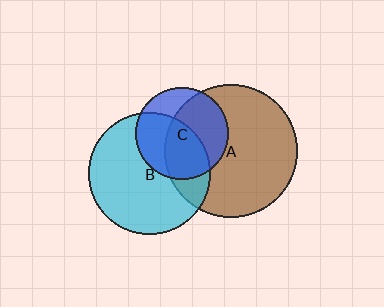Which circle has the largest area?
Circle A (brown).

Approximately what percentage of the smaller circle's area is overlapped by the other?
Approximately 65%.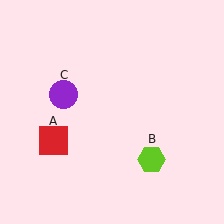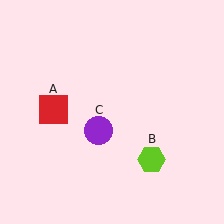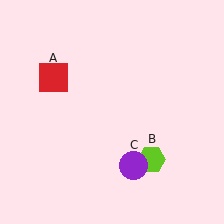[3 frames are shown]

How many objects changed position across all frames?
2 objects changed position: red square (object A), purple circle (object C).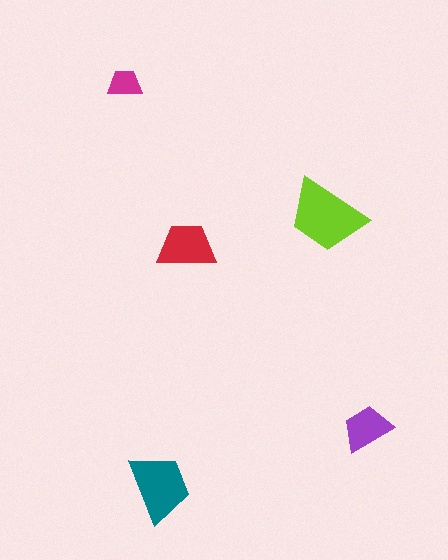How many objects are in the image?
There are 5 objects in the image.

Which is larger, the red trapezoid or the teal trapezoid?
The teal one.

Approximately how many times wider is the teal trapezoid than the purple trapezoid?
About 1.5 times wider.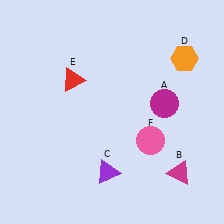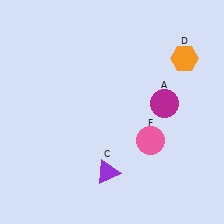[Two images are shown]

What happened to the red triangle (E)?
The red triangle (E) was removed in Image 2. It was in the top-left area of Image 1.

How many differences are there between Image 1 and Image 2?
There are 2 differences between the two images.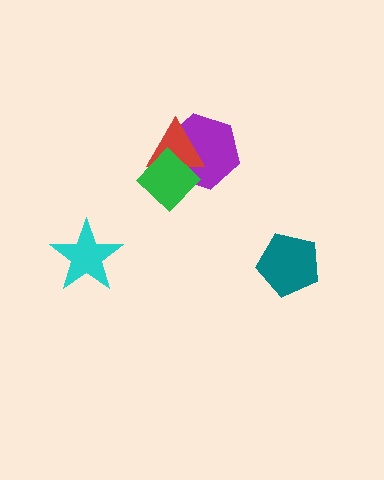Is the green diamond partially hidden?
No, no other shape covers it.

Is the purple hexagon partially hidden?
Yes, it is partially covered by another shape.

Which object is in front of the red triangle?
The green diamond is in front of the red triangle.